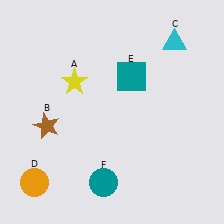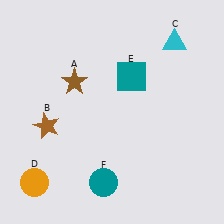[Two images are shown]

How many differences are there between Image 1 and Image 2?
There is 1 difference between the two images.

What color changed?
The star (A) changed from yellow in Image 1 to brown in Image 2.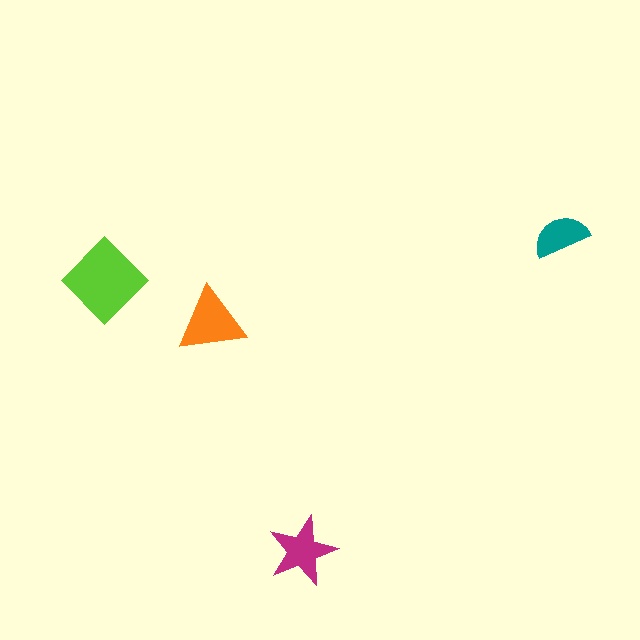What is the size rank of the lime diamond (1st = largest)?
1st.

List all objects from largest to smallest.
The lime diamond, the orange triangle, the magenta star, the teal semicircle.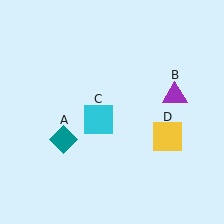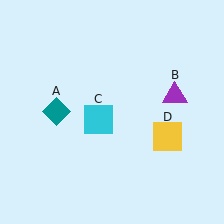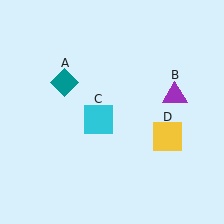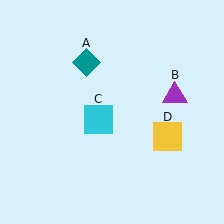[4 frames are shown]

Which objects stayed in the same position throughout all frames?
Purple triangle (object B) and cyan square (object C) and yellow square (object D) remained stationary.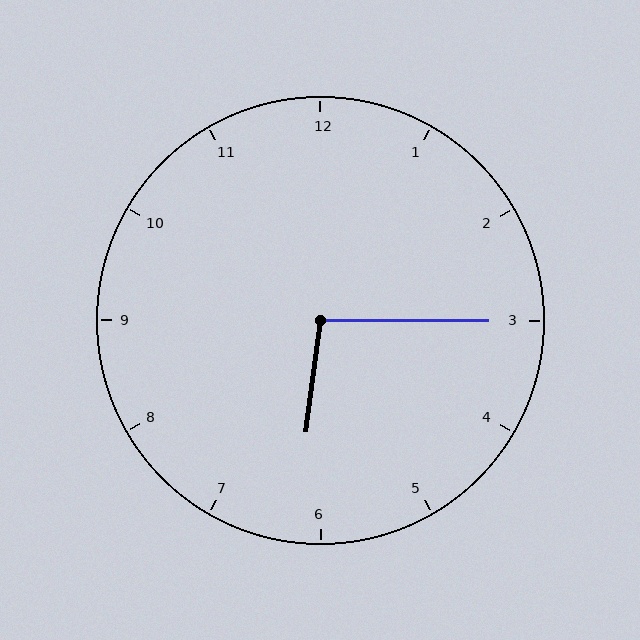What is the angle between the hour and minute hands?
Approximately 98 degrees.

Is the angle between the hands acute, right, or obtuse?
It is obtuse.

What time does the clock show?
6:15.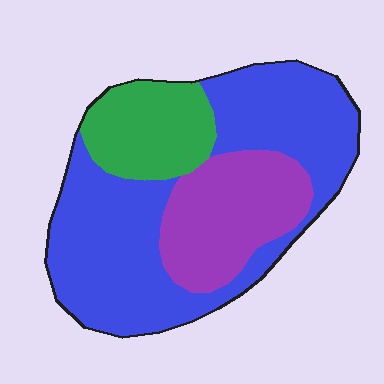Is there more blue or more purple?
Blue.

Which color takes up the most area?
Blue, at roughly 60%.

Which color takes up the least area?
Green, at roughly 20%.